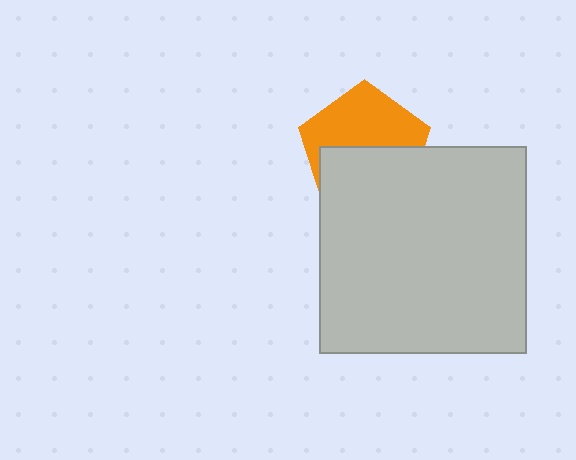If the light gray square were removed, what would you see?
You would see the complete orange pentagon.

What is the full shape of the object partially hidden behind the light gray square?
The partially hidden object is an orange pentagon.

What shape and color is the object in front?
The object in front is a light gray square.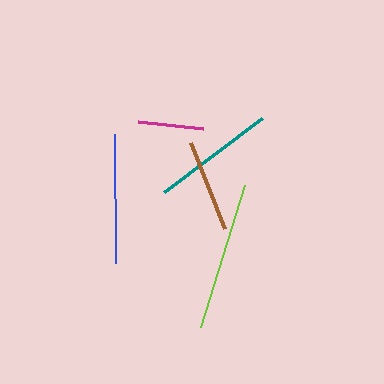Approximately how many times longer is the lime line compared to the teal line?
The lime line is approximately 1.2 times the length of the teal line.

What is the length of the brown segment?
The brown segment is approximately 92 pixels long.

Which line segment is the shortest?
The magenta line is the shortest at approximately 65 pixels.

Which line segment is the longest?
The lime line is the longest at approximately 148 pixels.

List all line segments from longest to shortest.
From longest to shortest: lime, blue, teal, brown, magenta.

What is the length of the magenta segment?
The magenta segment is approximately 65 pixels long.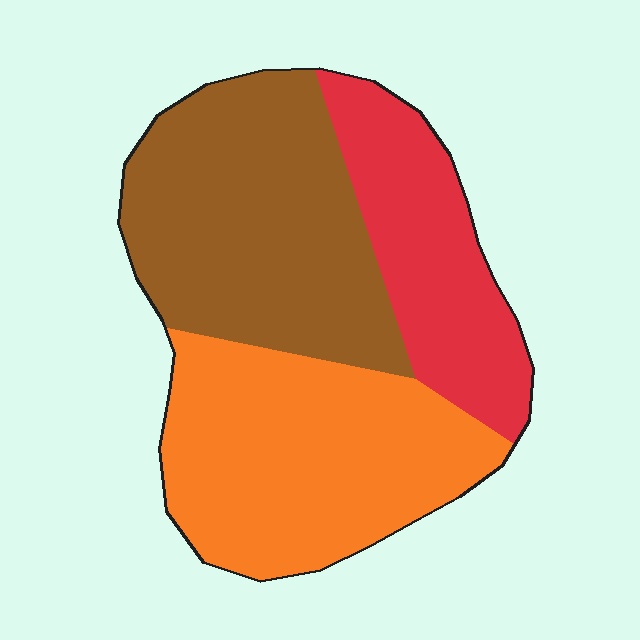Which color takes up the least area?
Red, at roughly 25%.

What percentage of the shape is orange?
Orange takes up about three eighths (3/8) of the shape.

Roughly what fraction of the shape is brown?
Brown takes up about two fifths (2/5) of the shape.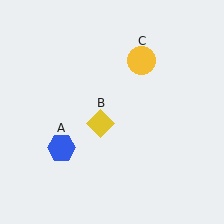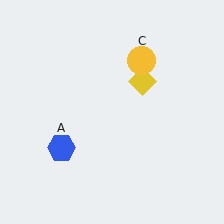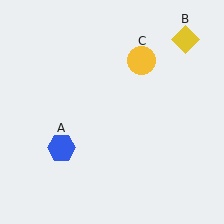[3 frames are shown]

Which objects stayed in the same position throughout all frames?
Blue hexagon (object A) and yellow circle (object C) remained stationary.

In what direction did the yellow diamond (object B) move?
The yellow diamond (object B) moved up and to the right.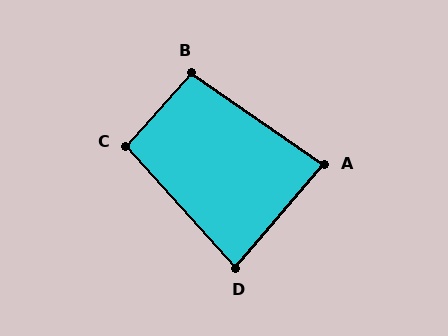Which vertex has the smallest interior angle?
D, at approximately 83 degrees.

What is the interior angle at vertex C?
Approximately 96 degrees (obtuse).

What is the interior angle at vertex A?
Approximately 84 degrees (acute).